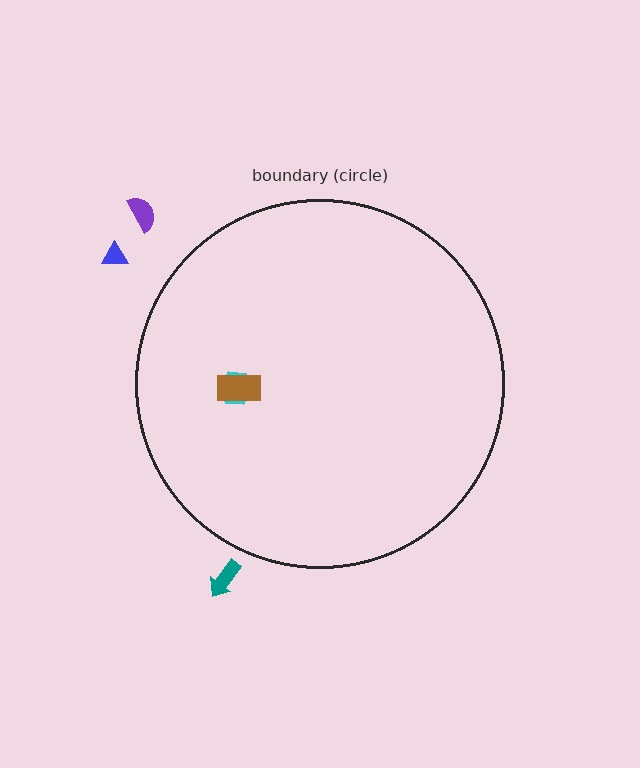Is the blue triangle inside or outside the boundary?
Outside.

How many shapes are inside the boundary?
2 inside, 3 outside.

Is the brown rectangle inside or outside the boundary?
Inside.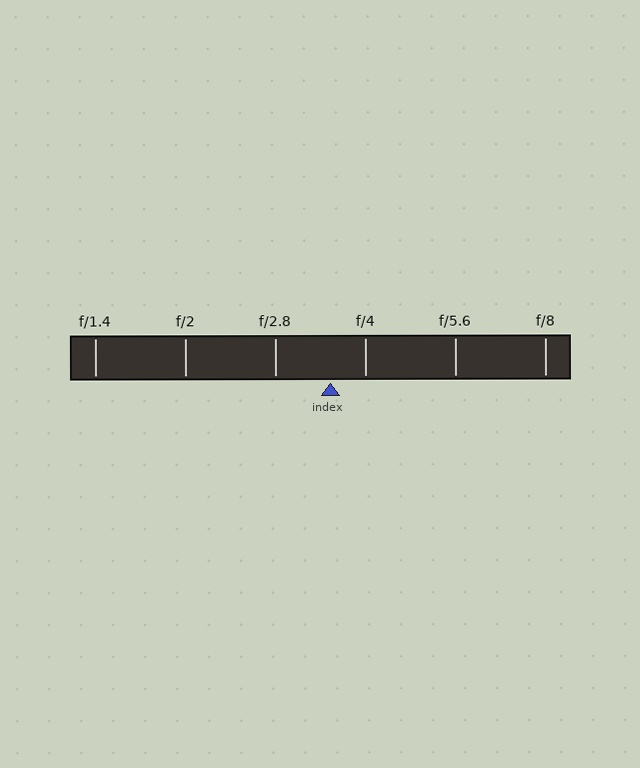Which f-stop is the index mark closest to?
The index mark is closest to f/4.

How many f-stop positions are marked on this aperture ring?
There are 6 f-stop positions marked.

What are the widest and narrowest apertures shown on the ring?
The widest aperture shown is f/1.4 and the narrowest is f/8.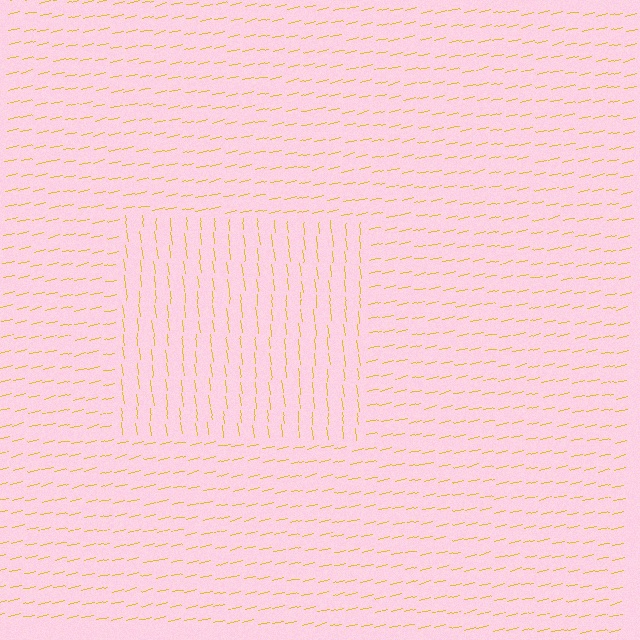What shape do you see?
I see a rectangle.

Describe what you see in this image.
The image is filled with small yellow line segments. A rectangle region in the image has lines oriented differently from the surrounding lines, creating a visible texture boundary.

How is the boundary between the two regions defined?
The boundary is defined purely by a change in line orientation (approximately 84 degrees difference). All lines are the same color and thickness.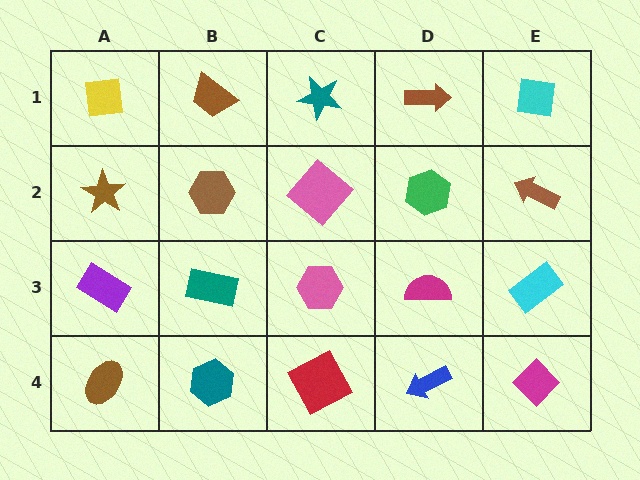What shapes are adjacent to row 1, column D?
A green hexagon (row 2, column D), a teal star (row 1, column C), a cyan square (row 1, column E).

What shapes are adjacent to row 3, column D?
A green hexagon (row 2, column D), a blue arrow (row 4, column D), a pink hexagon (row 3, column C), a cyan rectangle (row 3, column E).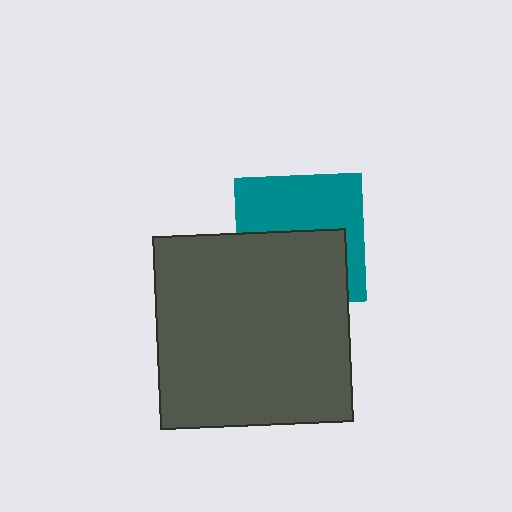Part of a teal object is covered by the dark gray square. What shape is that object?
It is a square.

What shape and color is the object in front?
The object in front is a dark gray square.